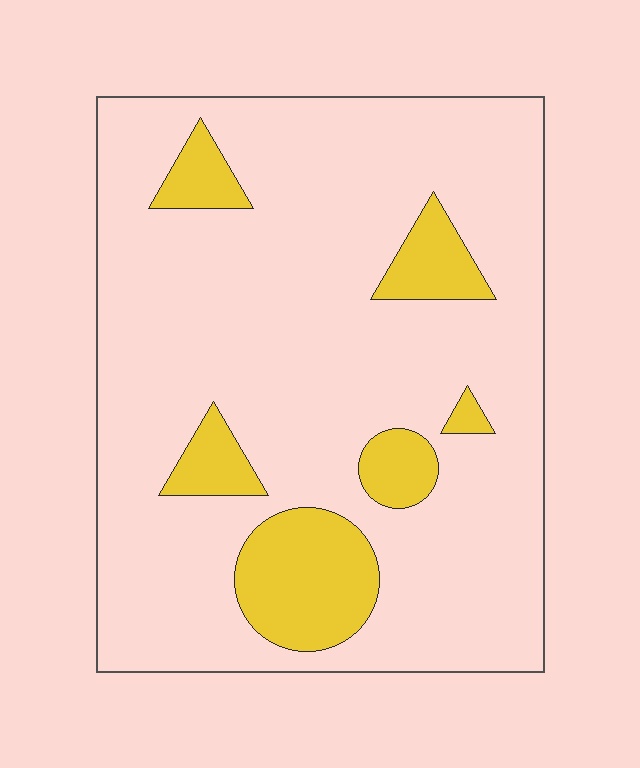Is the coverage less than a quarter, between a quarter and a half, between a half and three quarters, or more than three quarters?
Less than a quarter.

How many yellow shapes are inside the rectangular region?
6.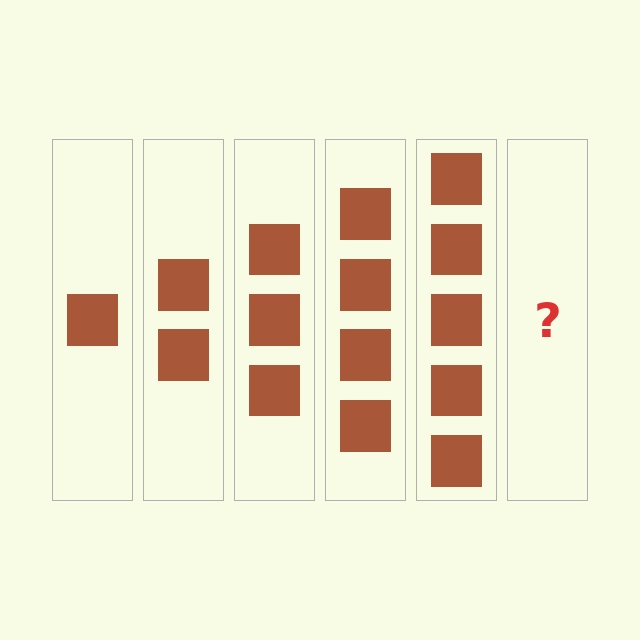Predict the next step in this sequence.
The next step is 6 squares.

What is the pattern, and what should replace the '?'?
The pattern is that each step adds one more square. The '?' should be 6 squares.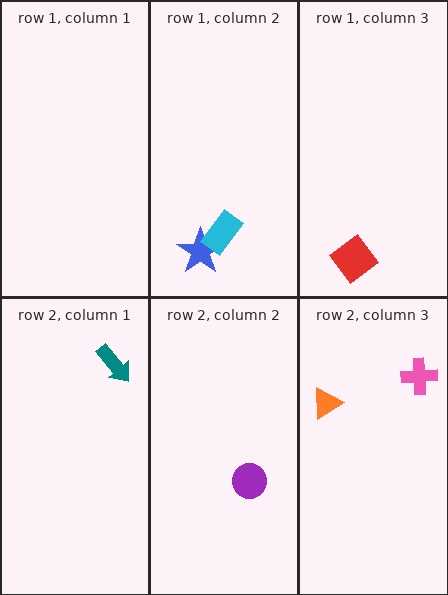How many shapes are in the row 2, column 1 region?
1.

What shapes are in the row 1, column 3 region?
The red diamond.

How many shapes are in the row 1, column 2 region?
2.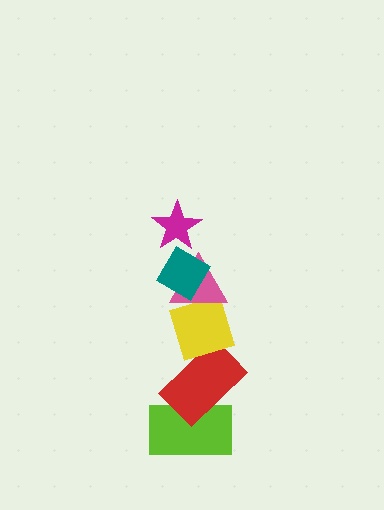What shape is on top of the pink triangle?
The teal diamond is on top of the pink triangle.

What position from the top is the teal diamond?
The teal diamond is 2nd from the top.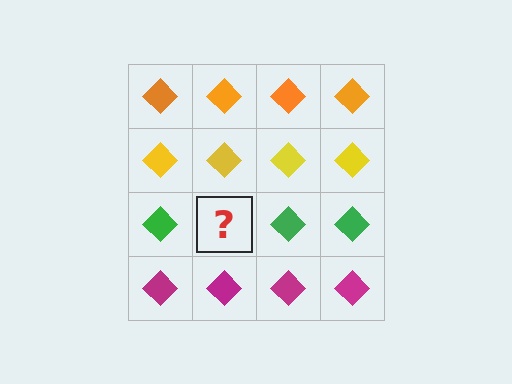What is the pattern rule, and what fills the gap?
The rule is that each row has a consistent color. The gap should be filled with a green diamond.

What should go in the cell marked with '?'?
The missing cell should contain a green diamond.